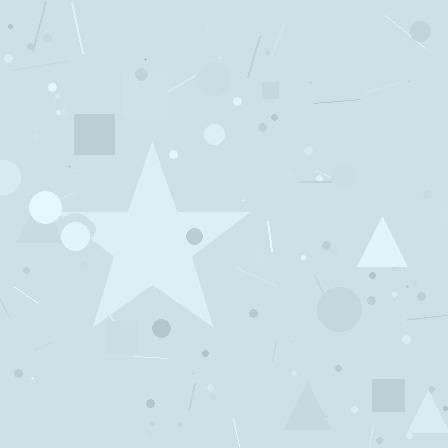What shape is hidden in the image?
A star is hidden in the image.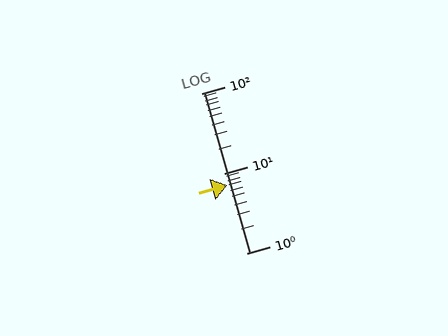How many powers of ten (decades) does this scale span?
The scale spans 2 decades, from 1 to 100.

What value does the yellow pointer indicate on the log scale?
The pointer indicates approximately 7.1.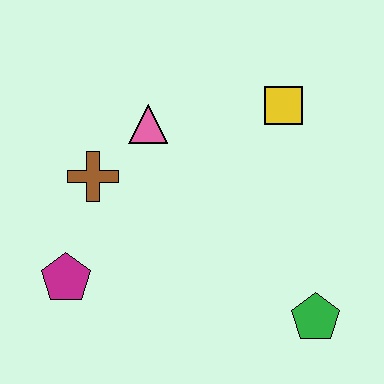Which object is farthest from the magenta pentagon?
The yellow square is farthest from the magenta pentagon.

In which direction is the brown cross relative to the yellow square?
The brown cross is to the left of the yellow square.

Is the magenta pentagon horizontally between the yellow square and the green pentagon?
No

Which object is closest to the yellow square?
The pink triangle is closest to the yellow square.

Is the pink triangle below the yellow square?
Yes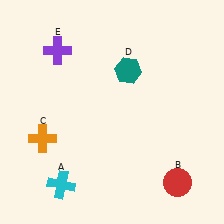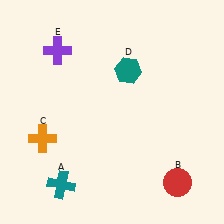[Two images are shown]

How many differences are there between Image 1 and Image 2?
There is 1 difference between the two images.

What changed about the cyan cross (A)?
In Image 1, A is cyan. In Image 2, it changed to teal.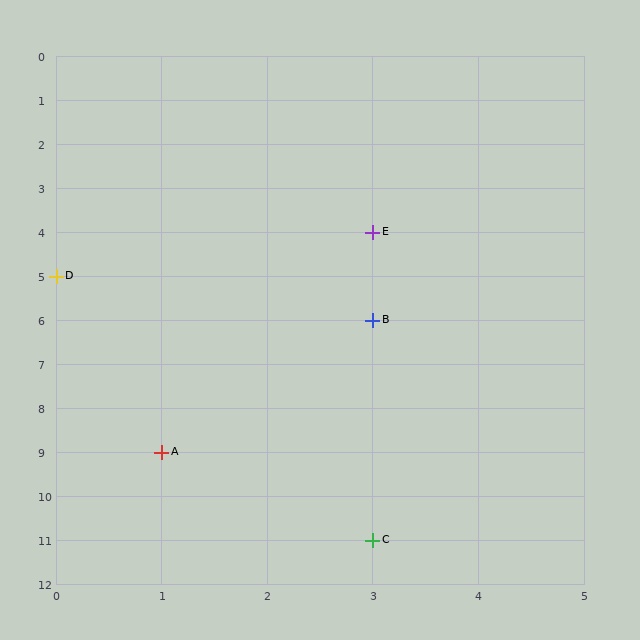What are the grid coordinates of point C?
Point C is at grid coordinates (3, 11).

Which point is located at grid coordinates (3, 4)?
Point E is at (3, 4).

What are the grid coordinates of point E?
Point E is at grid coordinates (3, 4).